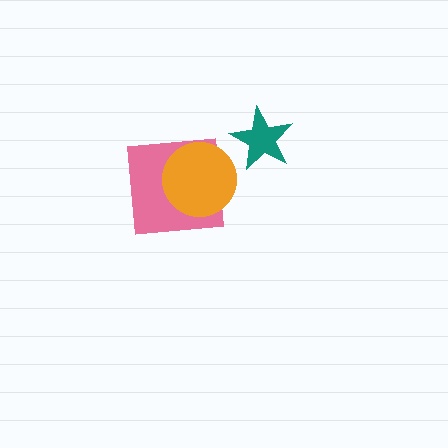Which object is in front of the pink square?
The orange circle is in front of the pink square.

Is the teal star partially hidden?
No, no other shape covers it.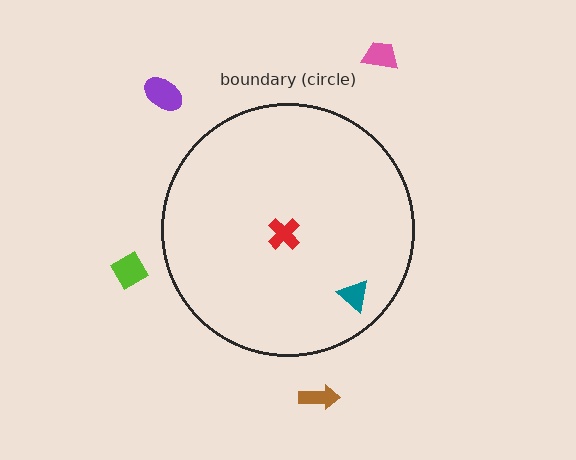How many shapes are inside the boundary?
2 inside, 4 outside.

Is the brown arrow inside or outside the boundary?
Outside.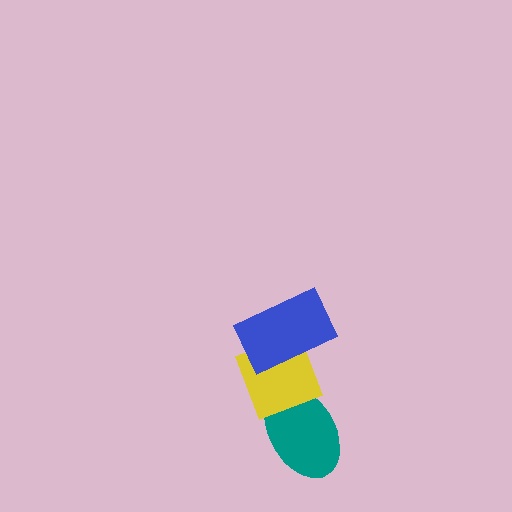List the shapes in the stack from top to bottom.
From top to bottom: the blue rectangle, the yellow diamond, the teal ellipse.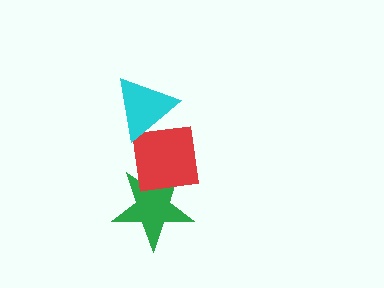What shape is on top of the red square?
The cyan triangle is on top of the red square.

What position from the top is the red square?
The red square is 2nd from the top.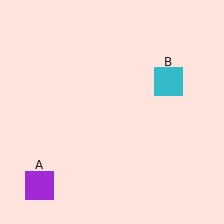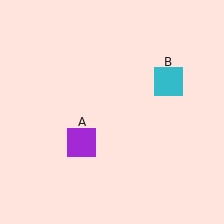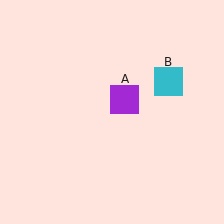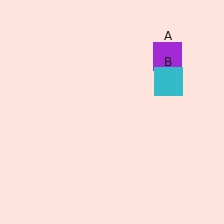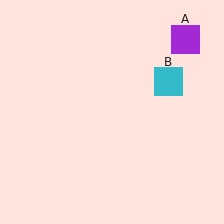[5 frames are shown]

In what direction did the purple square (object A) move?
The purple square (object A) moved up and to the right.